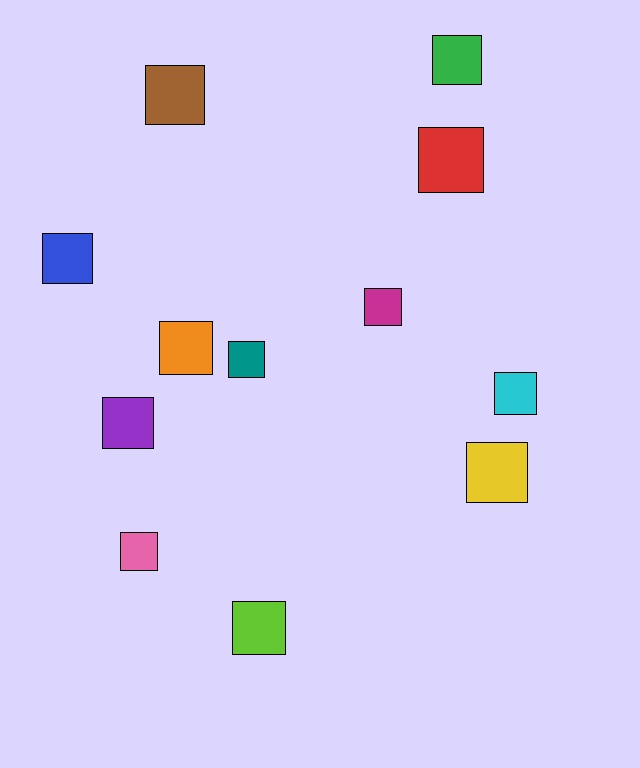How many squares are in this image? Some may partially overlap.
There are 12 squares.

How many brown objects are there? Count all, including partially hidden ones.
There is 1 brown object.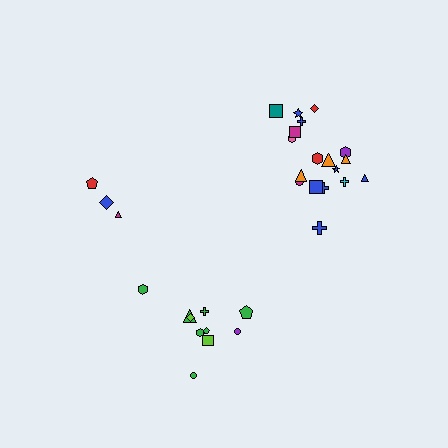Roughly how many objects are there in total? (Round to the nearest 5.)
Roughly 30 objects in total.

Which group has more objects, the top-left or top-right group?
The top-right group.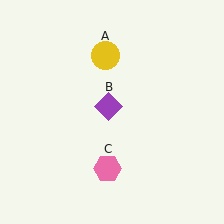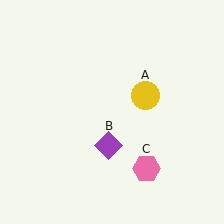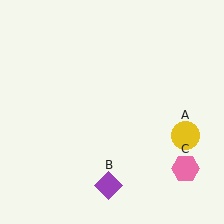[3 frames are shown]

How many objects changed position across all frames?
3 objects changed position: yellow circle (object A), purple diamond (object B), pink hexagon (object C).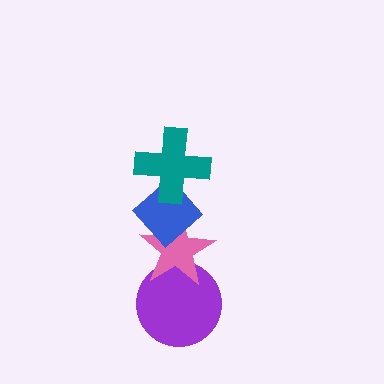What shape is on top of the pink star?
The blue diamond is on top of the pink star.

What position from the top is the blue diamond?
The blue diamond is 2nd from the top.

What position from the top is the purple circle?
The purple circle is 4th from the top.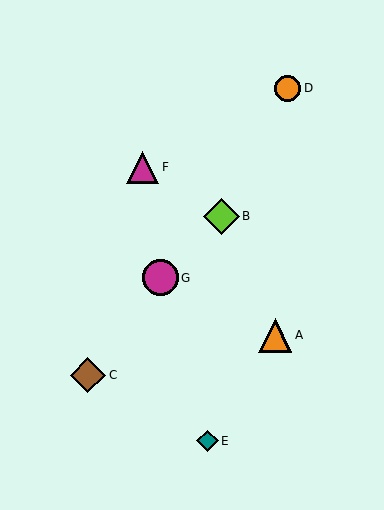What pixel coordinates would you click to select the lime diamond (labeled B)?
Click at (222, 216) to select the lime diamond B.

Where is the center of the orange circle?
The center of the orange circle is at (288, 88).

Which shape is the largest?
The magenta circle (labeled G) is the largest.